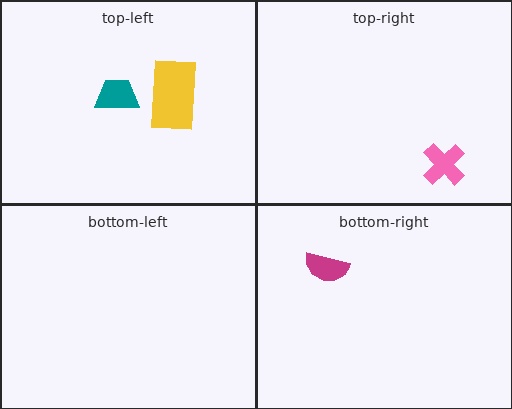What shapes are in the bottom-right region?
The magenta semicircle.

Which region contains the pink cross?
The top-right region.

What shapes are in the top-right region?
The pink cross.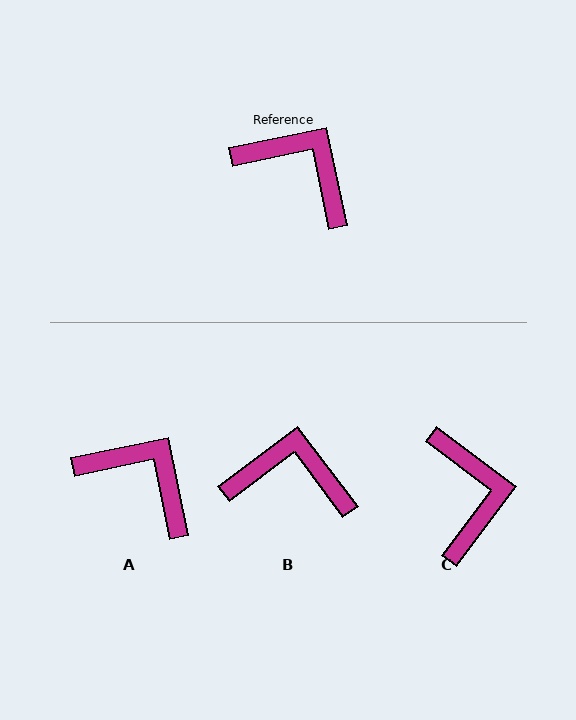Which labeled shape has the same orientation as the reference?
A.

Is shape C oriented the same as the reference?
No, it is off by about 48 degrees.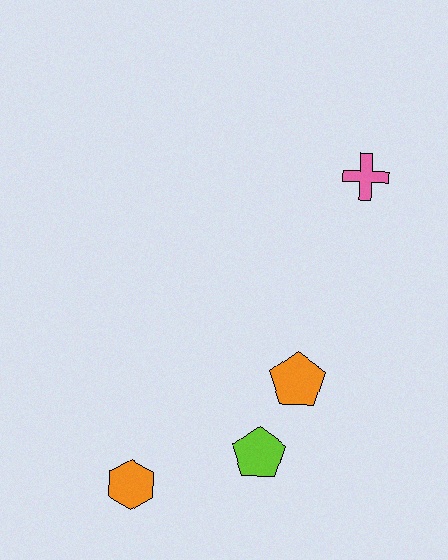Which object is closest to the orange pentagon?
The lime pentagon is closest to the orange pentagon.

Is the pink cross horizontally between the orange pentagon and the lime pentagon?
No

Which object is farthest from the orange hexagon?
The pink cross is farthest from the orange hexagon.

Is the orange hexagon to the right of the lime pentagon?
No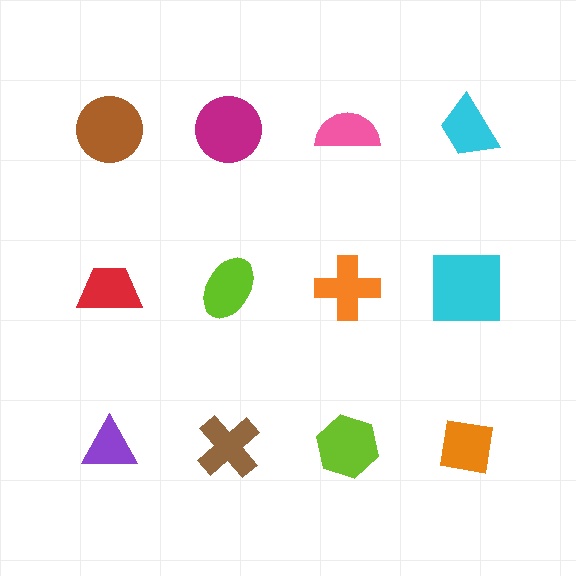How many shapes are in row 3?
4 shapes.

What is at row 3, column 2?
A brown cross.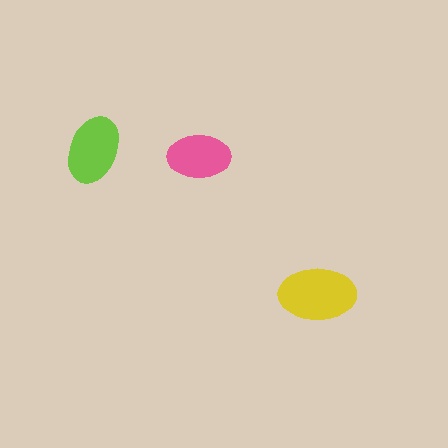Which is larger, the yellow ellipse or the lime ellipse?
The yellow one.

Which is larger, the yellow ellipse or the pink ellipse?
The yellow one.